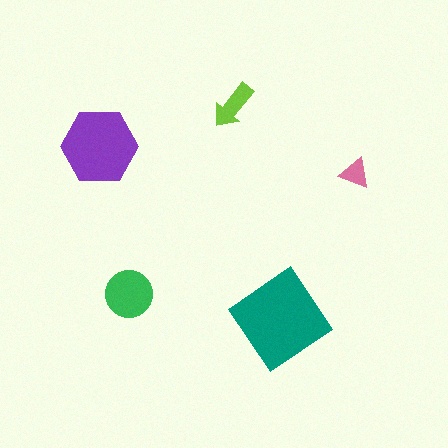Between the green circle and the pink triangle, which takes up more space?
The green circle.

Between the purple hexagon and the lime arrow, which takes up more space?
The purple hexagon.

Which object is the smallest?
The pink triangle.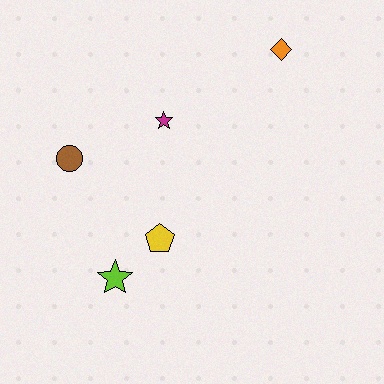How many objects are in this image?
There are 5 objects.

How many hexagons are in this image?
There are no hexagons.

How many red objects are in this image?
There are no red objects.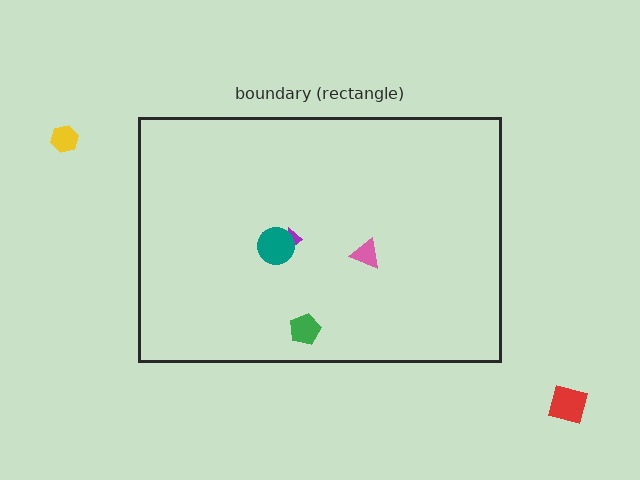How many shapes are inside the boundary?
4 inside, 2 outside.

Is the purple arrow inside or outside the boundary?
Inside.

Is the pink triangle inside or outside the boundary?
Inside.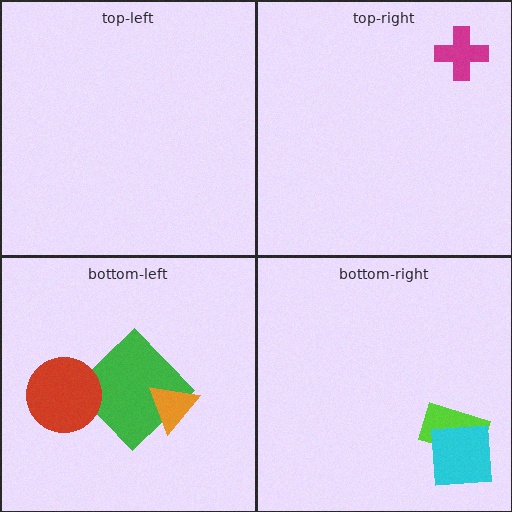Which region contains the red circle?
The bottom-left region.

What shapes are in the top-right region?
The magenta cross.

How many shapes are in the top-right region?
1.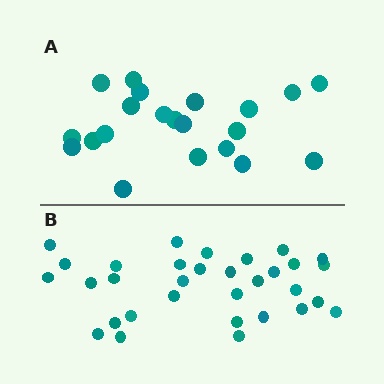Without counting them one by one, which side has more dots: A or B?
Region B (the bottom region) has more dots.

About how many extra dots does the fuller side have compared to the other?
Region B has roughly 12 or so more dots than region A.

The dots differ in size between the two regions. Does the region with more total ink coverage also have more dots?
No. Region A has more total ink coverage because its dots are larger, but region B actually contains more individual dots. Total area can be misleading — the number of items is what matters here.